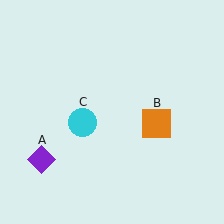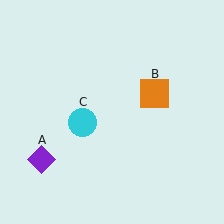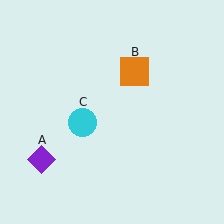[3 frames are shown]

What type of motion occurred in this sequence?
The orange square (object B) rotated counterclockwise around the center of the scene.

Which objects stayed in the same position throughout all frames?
Purple diamond (object A) and cyan circle (object C) remained stationary.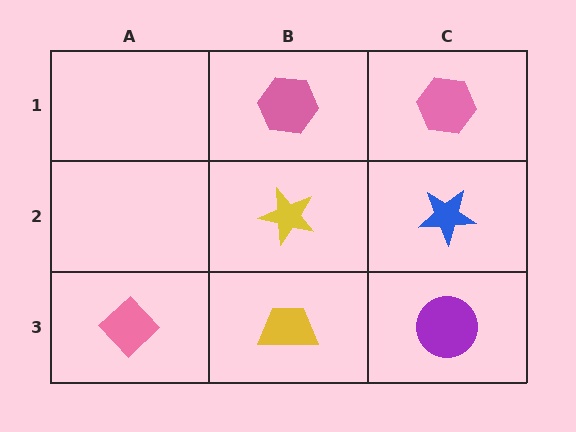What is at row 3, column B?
A yellow trapezoid.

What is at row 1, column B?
A pink hexagon.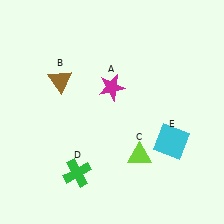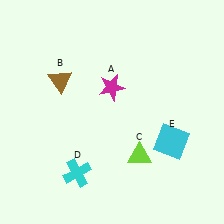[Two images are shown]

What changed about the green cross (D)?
In Image 1, D is green. In Image 2, it changed to cyan.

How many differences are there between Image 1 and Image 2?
There is 1 difference between the two images.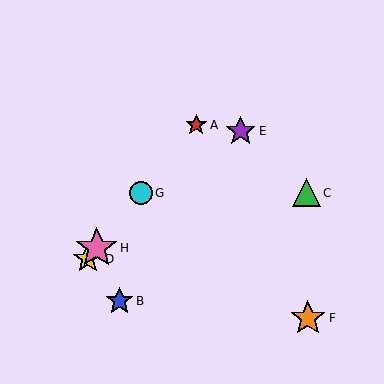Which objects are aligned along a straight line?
Objects A, D, G, H are aligned along a straight line.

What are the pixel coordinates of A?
Object A is at (196, 125).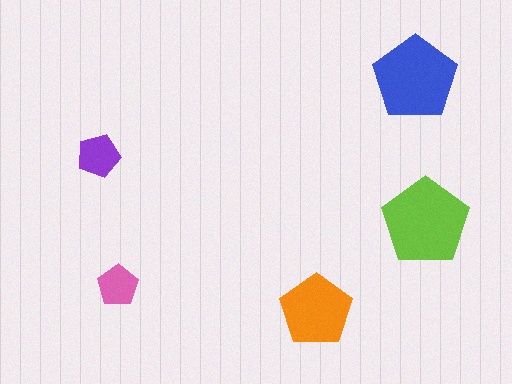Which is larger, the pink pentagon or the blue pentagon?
The blue one.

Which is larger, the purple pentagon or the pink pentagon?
The purple one.